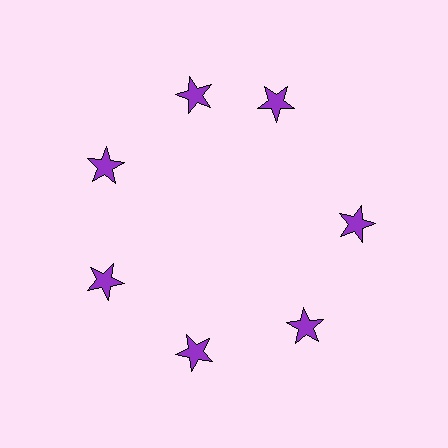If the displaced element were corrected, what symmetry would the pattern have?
It would have 7-fold rotational symmetry — the pattern would map onto itself every 51 degrees.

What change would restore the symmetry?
The symmetry would be restored by rotating it back into even spacing with its neighbors so that all 7 stars sit at equal angles and equal distance from the center.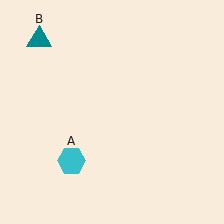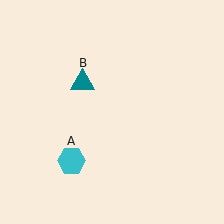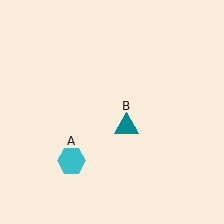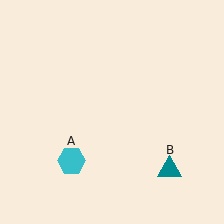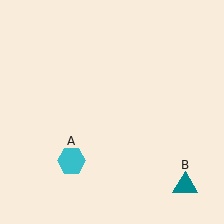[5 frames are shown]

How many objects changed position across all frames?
1 object changed position: teal triangle (object B).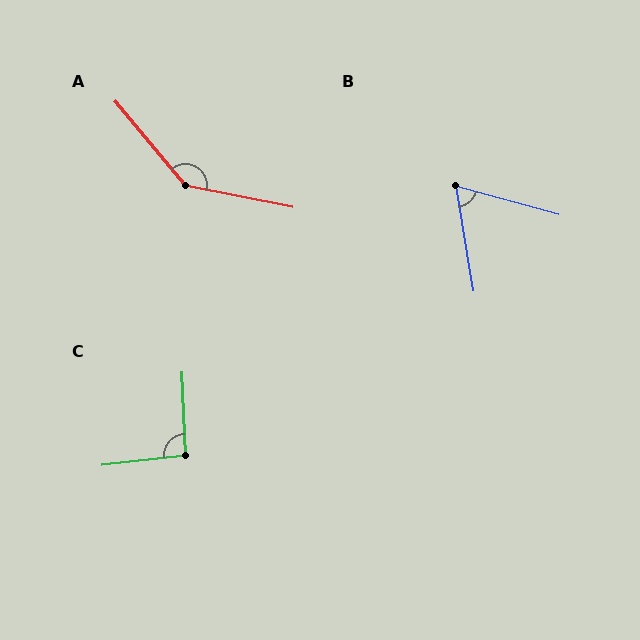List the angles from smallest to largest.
B (65°), C (94°), A (141°).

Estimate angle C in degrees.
Approximately 94 degrees.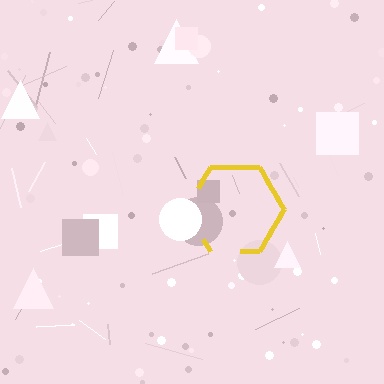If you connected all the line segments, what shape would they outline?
They would outline a hexagon.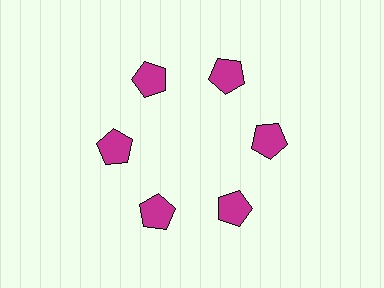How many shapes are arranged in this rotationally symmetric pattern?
There are 6 shapes, arranged in 6 groups of 1.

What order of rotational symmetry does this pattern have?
This pattern has 6-fold rotational symmetry.